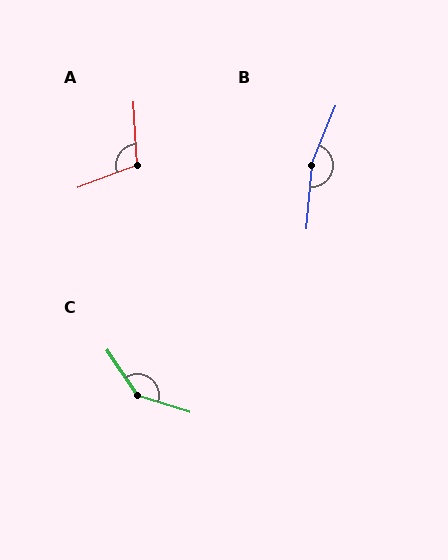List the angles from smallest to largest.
A (108°), C (141°), B (163°).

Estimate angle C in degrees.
Approximately 141 degrees.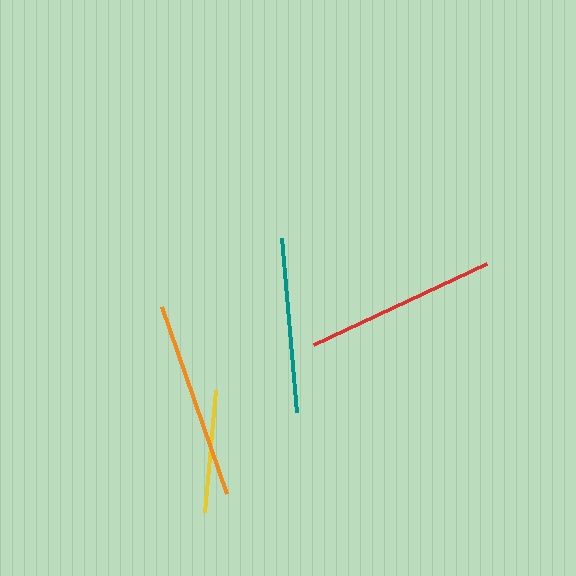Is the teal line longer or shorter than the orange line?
The orange line is longer than the teal line.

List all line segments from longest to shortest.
From longest to shortest: orange, red, teal, yellow.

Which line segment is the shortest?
The yellow line is the shortest at approximately 122 pixels.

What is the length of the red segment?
The red segment is approximately 191 pixels long.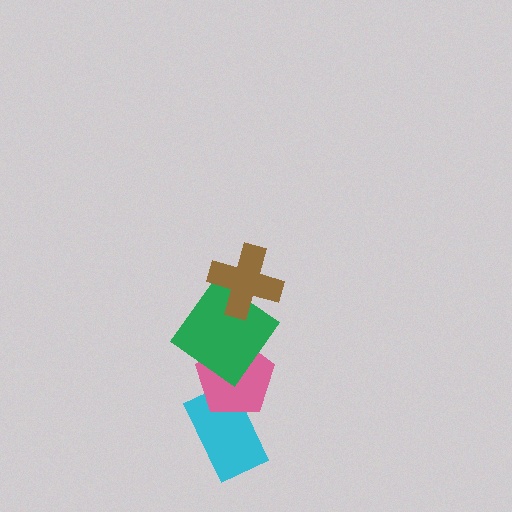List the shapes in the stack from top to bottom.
From top to bottom: the brown cross, the green diamond, the pink pentagon, the cyan rectangle.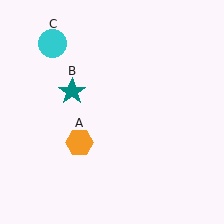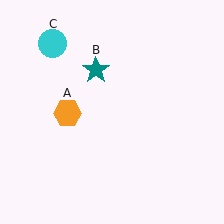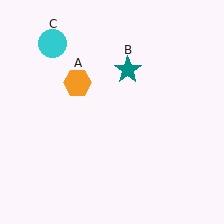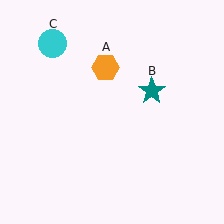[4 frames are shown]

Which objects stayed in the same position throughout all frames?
Cyan circle (object C) remained stationary.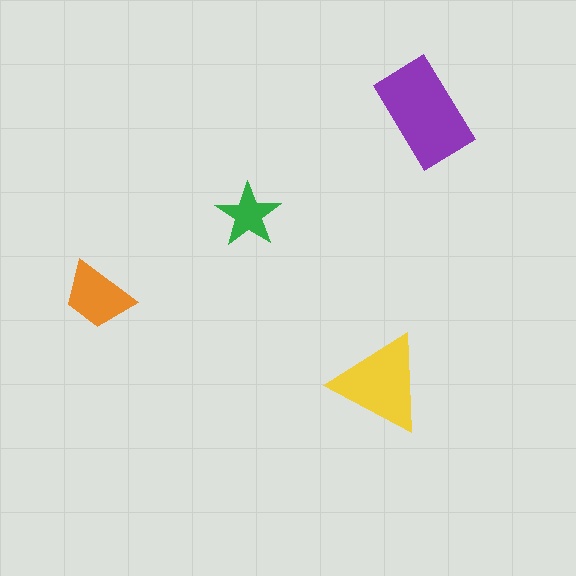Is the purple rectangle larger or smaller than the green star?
Larger.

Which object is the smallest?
The green star.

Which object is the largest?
The purple rectangle.